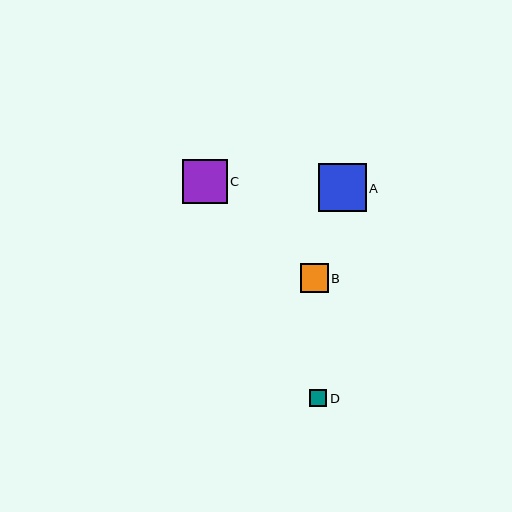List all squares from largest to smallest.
From largest to smallest: A, C, B, D.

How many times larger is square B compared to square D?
Square B is approximately 1.6 times the size of square D.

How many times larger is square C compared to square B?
Square C is approximately 1.6 times the size of square B.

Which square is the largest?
Square A is the largest with a size of approximately 48 pixels.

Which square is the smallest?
Square D is the smallest with a size of approximately 17 pixels.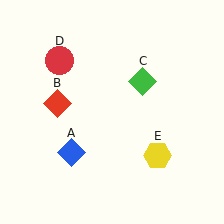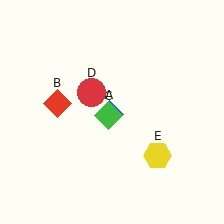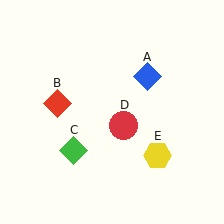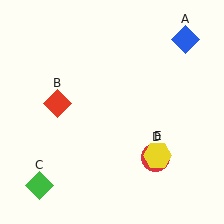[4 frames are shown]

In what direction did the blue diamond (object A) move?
The blue diamond (object A) moved up and to the right.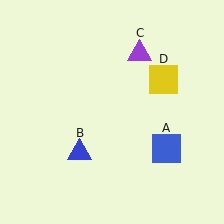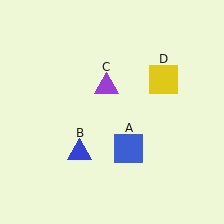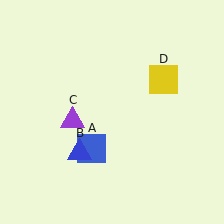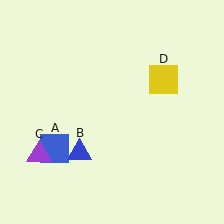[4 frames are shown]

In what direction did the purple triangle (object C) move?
The purple triangle (object C) moved down and to the left.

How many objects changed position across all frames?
2 objects changed position: blue square (object A), purple triangle (object C).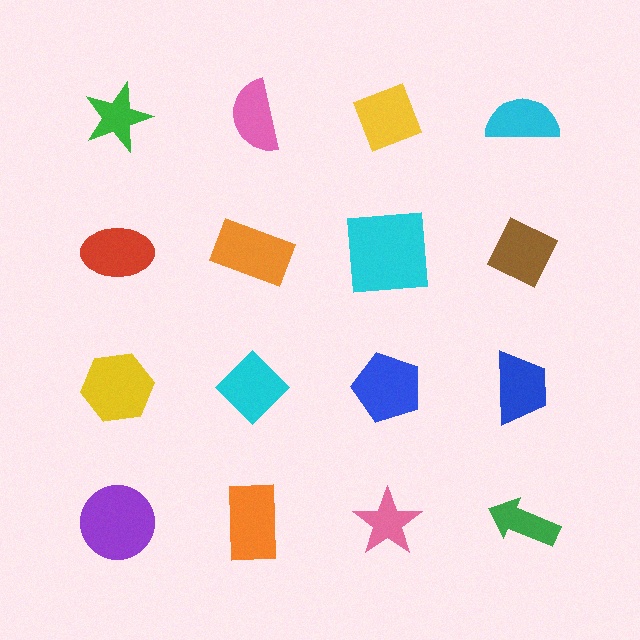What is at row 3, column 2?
A cyan diamond.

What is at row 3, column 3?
A blue pentagon.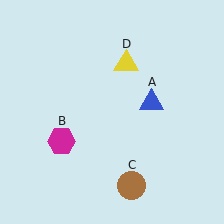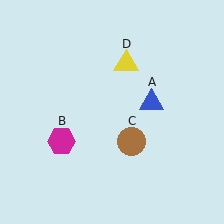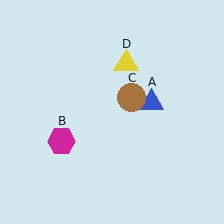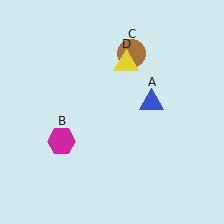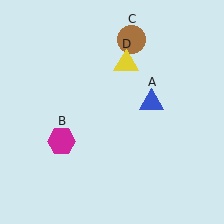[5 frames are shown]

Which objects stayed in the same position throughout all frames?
Blue triangle (object A) and magenta hexagon (object B) and yellow triangle (object D) remained stationary.